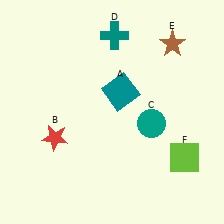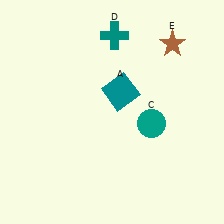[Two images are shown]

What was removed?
The red star (B), the lime square (F) were removed in Image 2.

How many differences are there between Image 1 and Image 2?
There are 2 differences between the two images.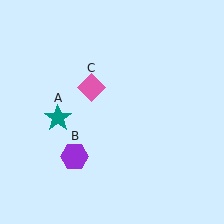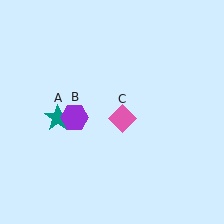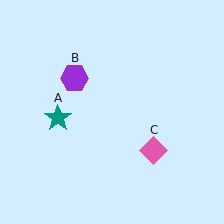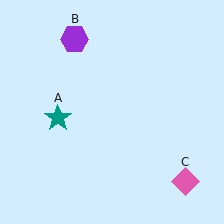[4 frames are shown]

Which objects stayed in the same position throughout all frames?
Teal star (object A) remained stationary.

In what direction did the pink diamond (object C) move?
The pink diamond (object C) moved down and to the right.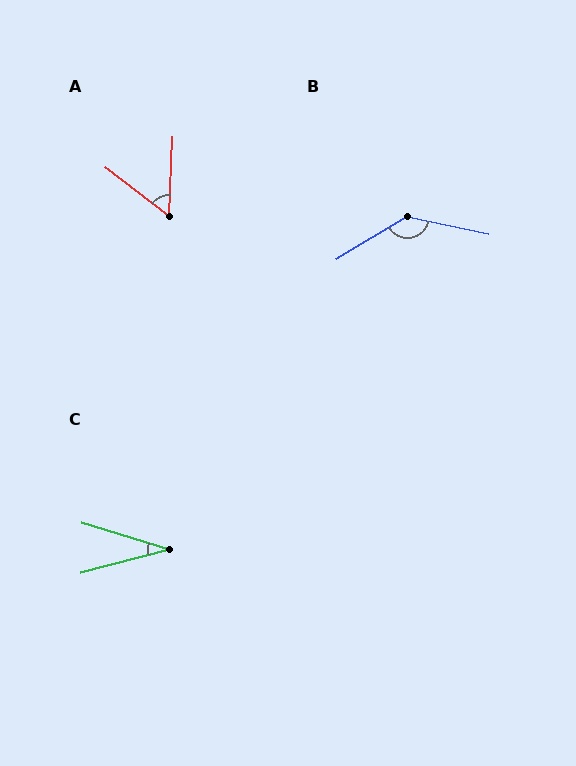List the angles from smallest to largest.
C (32°), A (55°), B (137°).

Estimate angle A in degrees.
Approximately 55 degrees.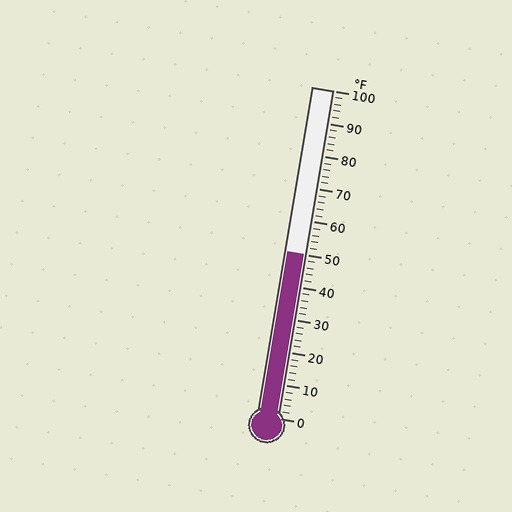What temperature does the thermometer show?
The thermometer shows approximately 50°F.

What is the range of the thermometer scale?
The thermometer scale ranges from 0°F to 100°F.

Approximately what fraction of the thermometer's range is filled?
The thermometer is filled to approximately 50% of its range.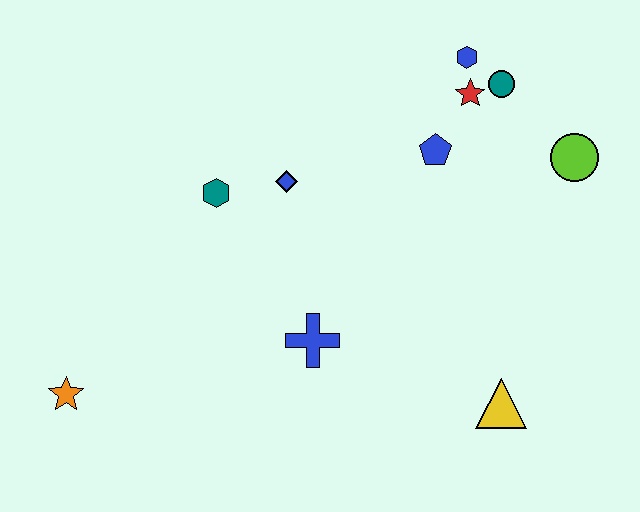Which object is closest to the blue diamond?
The teal hexagon is closest to the blue diamond.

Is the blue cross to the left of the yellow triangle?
Yes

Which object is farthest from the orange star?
The lime circle is farthest from the orange star.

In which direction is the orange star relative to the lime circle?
The orange star is to the left of the lime circle.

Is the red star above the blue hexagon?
No